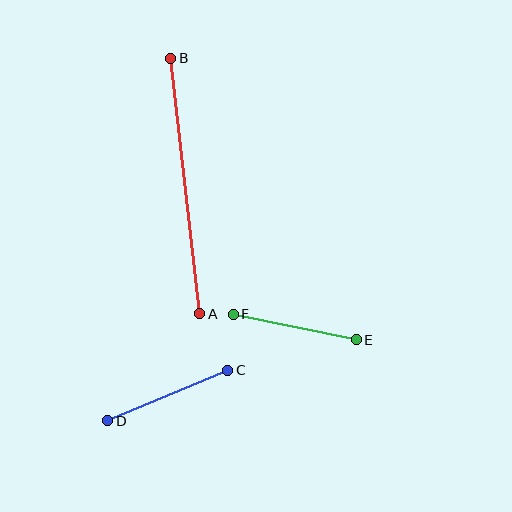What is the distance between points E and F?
The distance is approximately 126 pixels.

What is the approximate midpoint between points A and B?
The midpoint is at approximately (185, 186) pixels.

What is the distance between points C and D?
The distance is approximately 130 pixels.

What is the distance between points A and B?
The distance is approximately 257 pixels.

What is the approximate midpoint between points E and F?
The midpoint is at approximately (295, 327) pixels.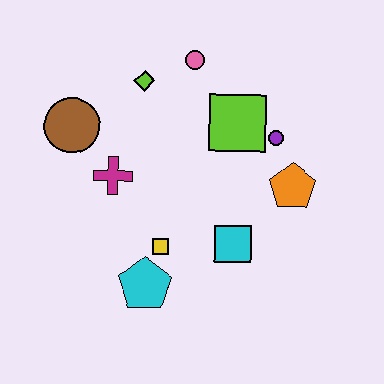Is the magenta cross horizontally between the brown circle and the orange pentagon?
Yes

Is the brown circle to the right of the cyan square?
No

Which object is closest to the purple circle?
The lime square is closest to the purple circle.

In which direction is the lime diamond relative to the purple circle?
The lime diamond is to the left of the purple circle.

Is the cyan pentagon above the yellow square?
No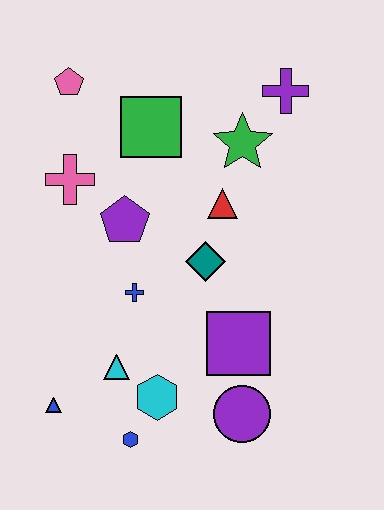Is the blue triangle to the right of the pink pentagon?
No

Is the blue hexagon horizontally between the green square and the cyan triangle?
Yes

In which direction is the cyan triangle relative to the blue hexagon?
The cyan triangle is above the blue hexagon.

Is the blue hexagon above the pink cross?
No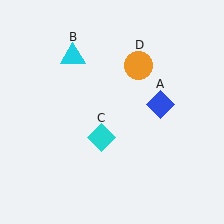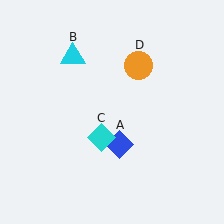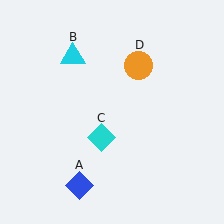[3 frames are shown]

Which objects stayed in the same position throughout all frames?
Cyan triangle (object B) and cyan diamond (object C) and orange circle (object D) remained stationary.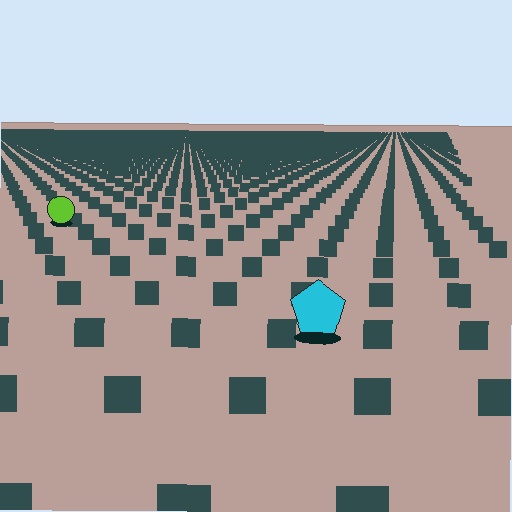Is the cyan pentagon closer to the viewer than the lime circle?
Yes. The cyan pentagon is closer — you can tell from the texture gradient: the ground texture is coarser near it.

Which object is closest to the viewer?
The cyan pentagon is closest. The texture marks near it are larger and more spread out.